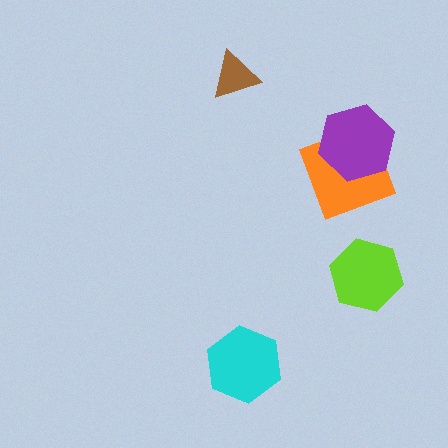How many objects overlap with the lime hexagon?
0 objects overlap with the lime hexagon.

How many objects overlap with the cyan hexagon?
0 objects overlap with the cyan hexagon.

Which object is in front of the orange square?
The purple hexagon is in front of the orange square.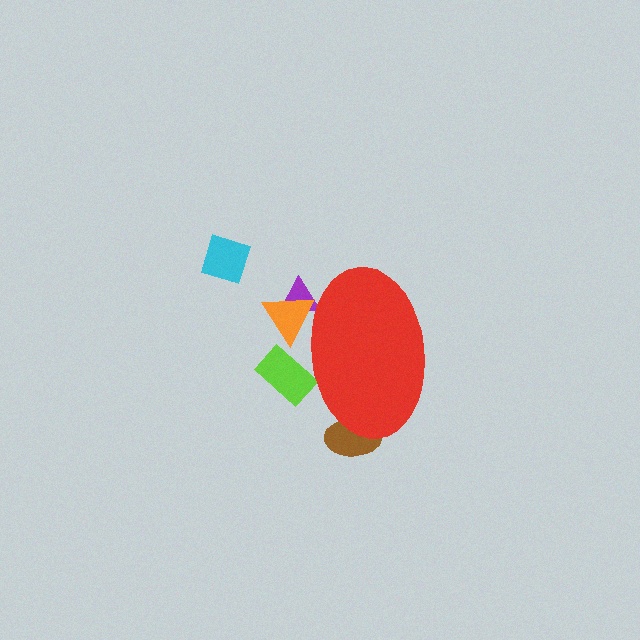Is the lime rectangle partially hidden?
Yes, the lime rectangle is partially hidden behind the red ellipse.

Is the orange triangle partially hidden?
Yes, the orange triangle is partially hidden behind the red ellipse.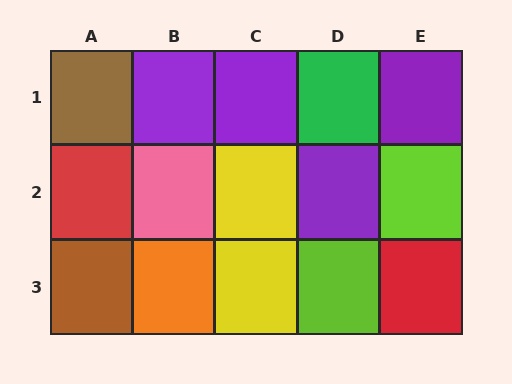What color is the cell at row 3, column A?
Brown.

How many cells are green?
1 cell is green.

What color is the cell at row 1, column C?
Purple.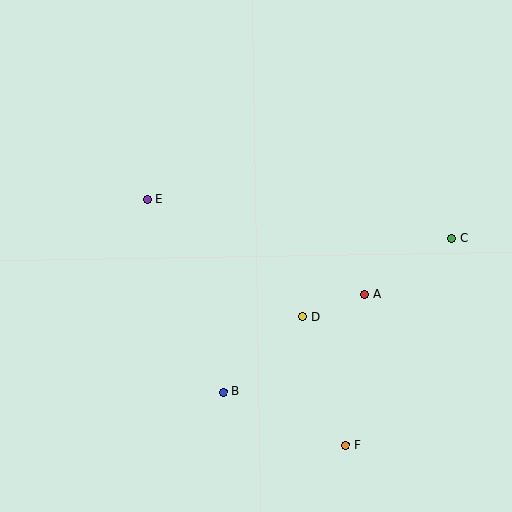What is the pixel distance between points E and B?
The distance between E and B is 207 pixels.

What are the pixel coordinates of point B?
Point B is at (223, 392).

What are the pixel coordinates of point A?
Point A is at (364, 294).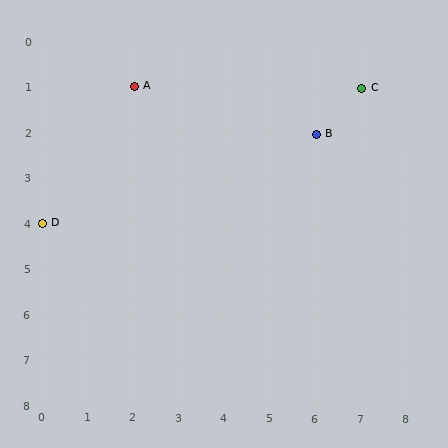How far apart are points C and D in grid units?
Points C and D are 7 columns and 3 rows apart (about 7.6 grid units diagonally).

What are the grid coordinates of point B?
Point B is at grid coordinates (6, 2).